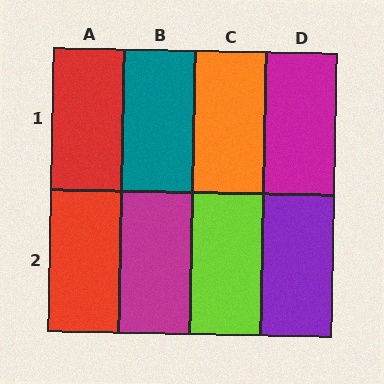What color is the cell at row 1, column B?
Teal.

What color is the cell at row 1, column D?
Magenta.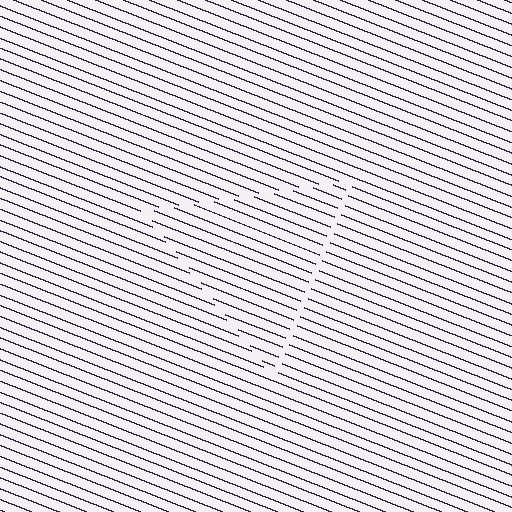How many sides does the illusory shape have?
3 sides — the line-ends trace a triangle.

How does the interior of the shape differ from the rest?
The interior of the shape contains the same grating, shifted by half a period — the contour is defined by the phase discontinuity where line-ends from the inner and outer gratings abut.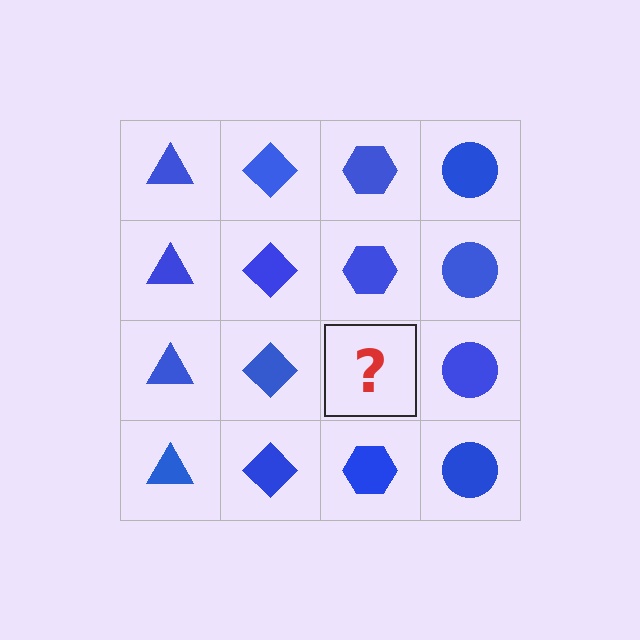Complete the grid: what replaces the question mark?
The question mark should be replaced with a blue hexagon.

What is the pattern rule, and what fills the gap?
The rule is that each column has a consistent shape. The gap should be filled with a blue hexagon.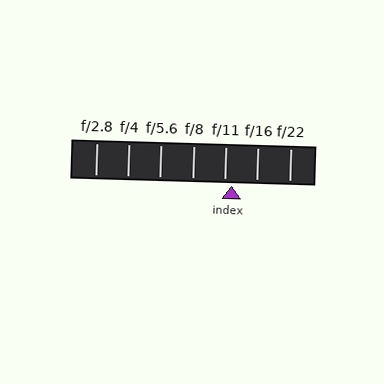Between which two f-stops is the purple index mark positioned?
The index mark is between f/11 and f/16.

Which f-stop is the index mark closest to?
The index mark is closest to f/11.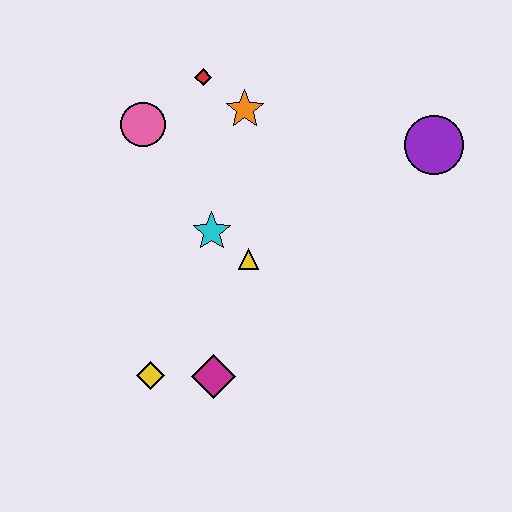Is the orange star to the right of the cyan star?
Yes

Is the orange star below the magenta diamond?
No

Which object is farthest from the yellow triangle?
The purple circle is farthest from the yellow triangle.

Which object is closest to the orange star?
The red diamond is closest to the orange star.